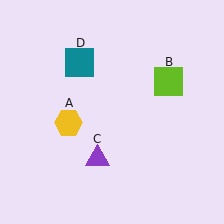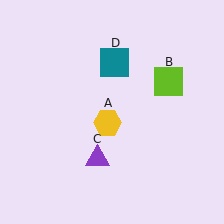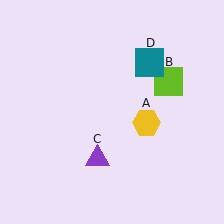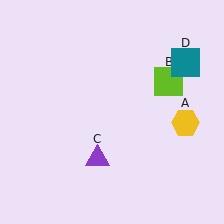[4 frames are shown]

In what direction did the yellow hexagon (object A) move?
The yellow hexagon (object A) moved right.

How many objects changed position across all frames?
2 objects changed position: yellow hexagon (object A), teal square (object D).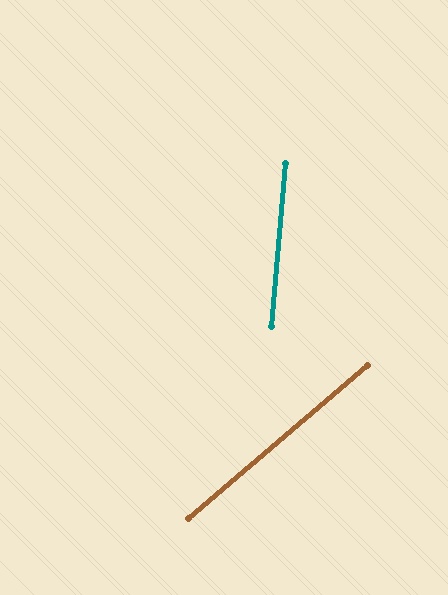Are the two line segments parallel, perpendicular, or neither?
Neither parallel nor perpendicular — they differ by about 45°.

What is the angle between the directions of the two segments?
Approximately 45 degrees.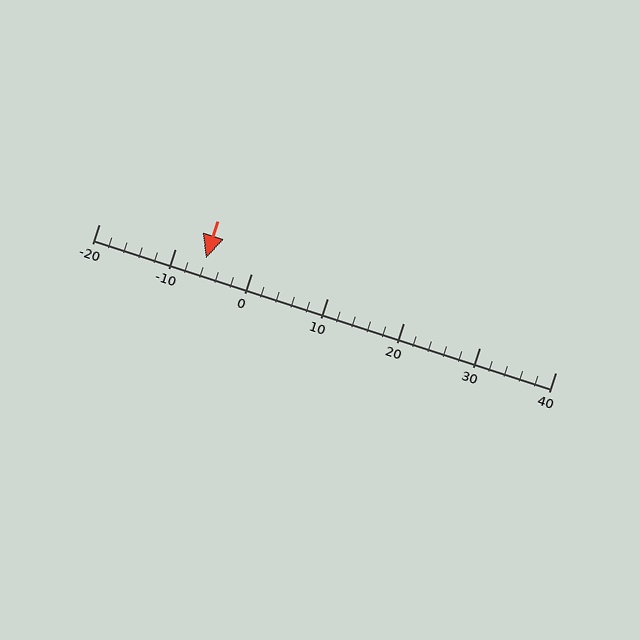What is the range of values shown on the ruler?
The ruler shows values from -20 to 40.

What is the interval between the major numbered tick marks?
The major tick marks are spaced 10 units apart.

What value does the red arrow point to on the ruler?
The red arrow points to approximately -6.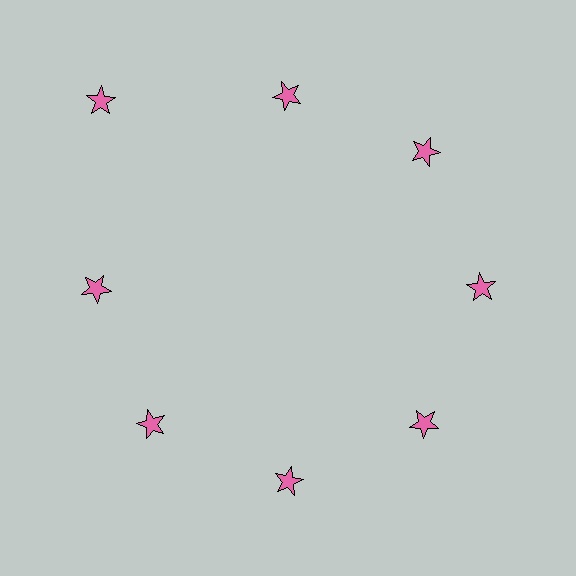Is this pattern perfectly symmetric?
No. The 8 pink stars are arranged in a ring, but one element near the 10 o'clock position is pushed outward from the center, breaking the 8-fold rotational symmetry.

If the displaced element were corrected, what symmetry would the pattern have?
It would have 8-fold rotational symmetry — the pattern would map onto itself every 45 degrees.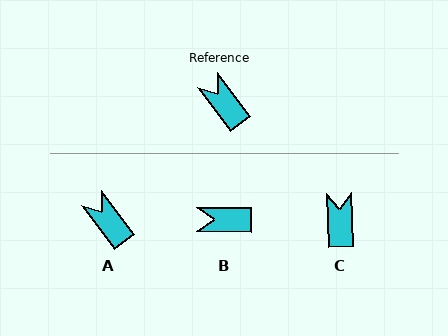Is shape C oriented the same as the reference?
No, it is off by about 34 degrees.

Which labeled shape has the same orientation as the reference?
A.